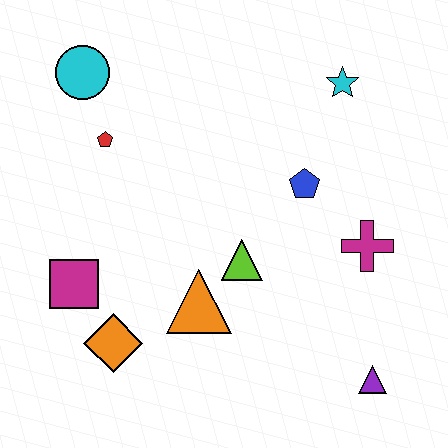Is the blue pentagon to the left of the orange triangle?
No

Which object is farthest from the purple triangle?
The cyan circle is farthest from the purple triangle.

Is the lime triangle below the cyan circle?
Yes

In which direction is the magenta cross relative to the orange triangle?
The magenta cross is to the right of the orange triangle.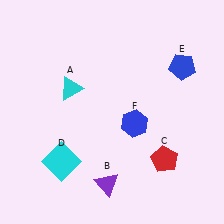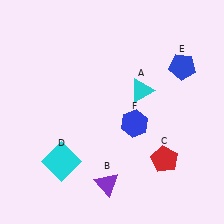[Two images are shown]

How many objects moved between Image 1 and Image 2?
1 object moved between the two images.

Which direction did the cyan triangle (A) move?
The cyan triangle (A) moved right.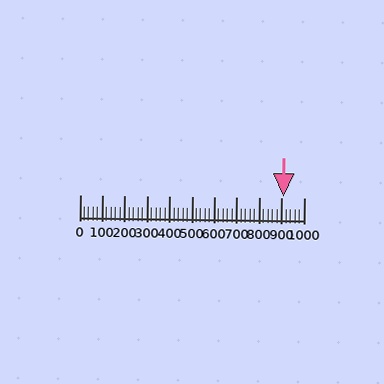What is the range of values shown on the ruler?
The ruler shows values from 0 to 1000.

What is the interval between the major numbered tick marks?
The major tick marks are spaced 100 units apart.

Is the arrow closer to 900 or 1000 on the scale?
The arrow is closer to 900.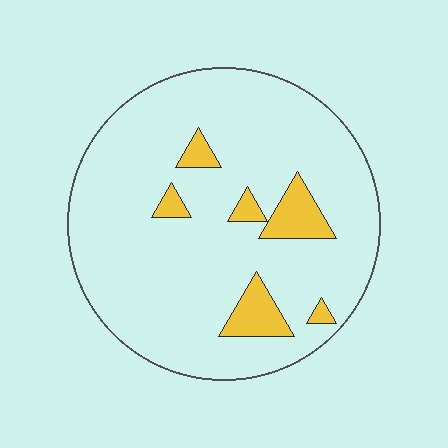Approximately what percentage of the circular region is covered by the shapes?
Approximately 10%.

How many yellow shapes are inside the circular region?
6.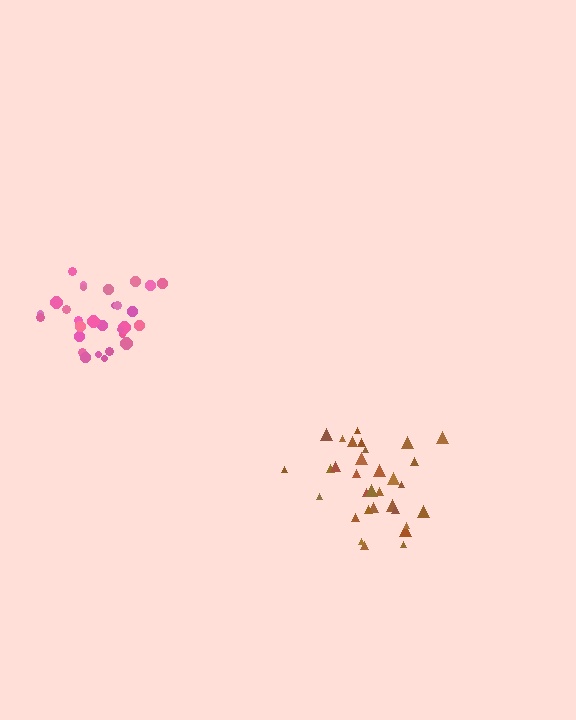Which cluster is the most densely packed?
Pink.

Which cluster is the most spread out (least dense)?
Brown.